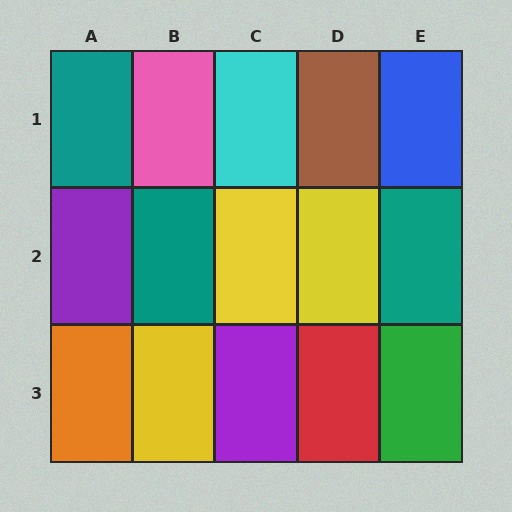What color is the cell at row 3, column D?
Red.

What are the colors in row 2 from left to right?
Purple, teal, yellow, yellow, teal.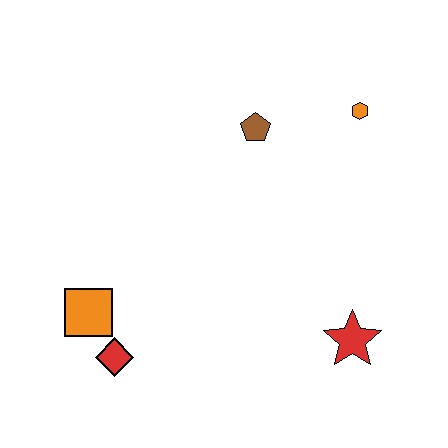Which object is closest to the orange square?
The red diamond is closest to the orange square.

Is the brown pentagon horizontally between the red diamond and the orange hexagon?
Yes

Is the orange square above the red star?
Yes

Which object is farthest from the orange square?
The orange hexagon is farthest from the orange square.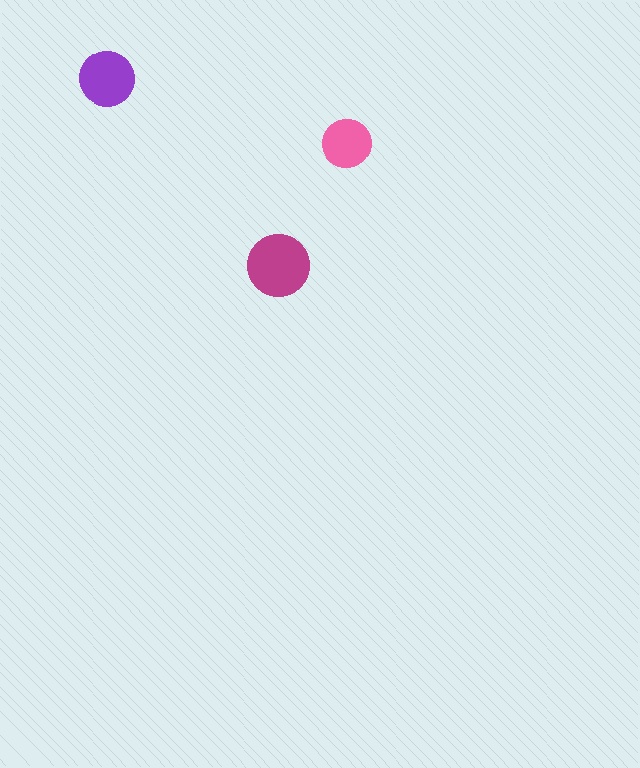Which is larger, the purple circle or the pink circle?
The purple one.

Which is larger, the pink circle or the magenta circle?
The magenta one.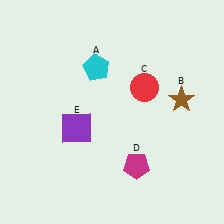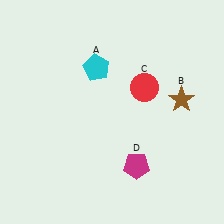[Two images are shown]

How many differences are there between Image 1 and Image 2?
There is 1 difference between the two images.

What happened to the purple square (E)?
The purple square (E) was removed in Image 2. It was in the bottom-left area of Image 1.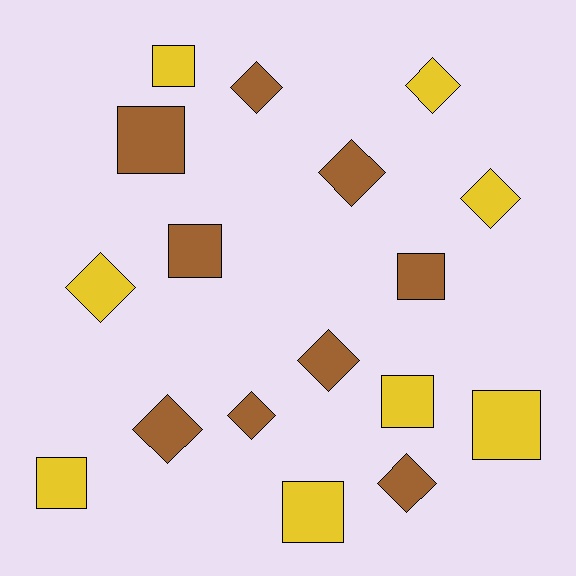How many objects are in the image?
There are 17 objects.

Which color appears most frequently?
Brown, with 9 objects.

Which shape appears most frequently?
Diamond, with 9 objects.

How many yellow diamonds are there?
There are 3 yellow diamonds.